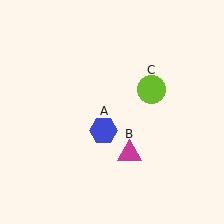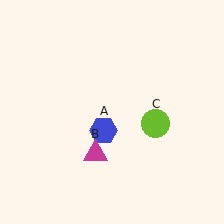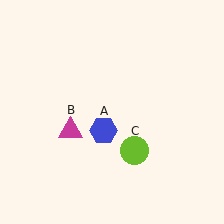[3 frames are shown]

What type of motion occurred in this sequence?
The magenta triangle (object B), lime circle (object C) rotated clockwise around the center of the scene.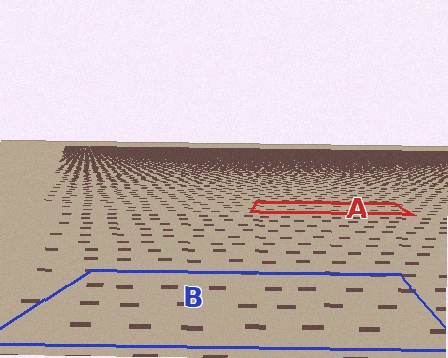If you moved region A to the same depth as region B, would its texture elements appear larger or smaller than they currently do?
They would appear larger. At a closer depth, the same texture elements are projected at a bigger on-screen size.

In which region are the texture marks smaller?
The texture marks are smaller in region A, because it is farther away.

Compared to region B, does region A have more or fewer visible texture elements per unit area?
Region A has more texture elements per unit area — they are packed more densely because it is farther away.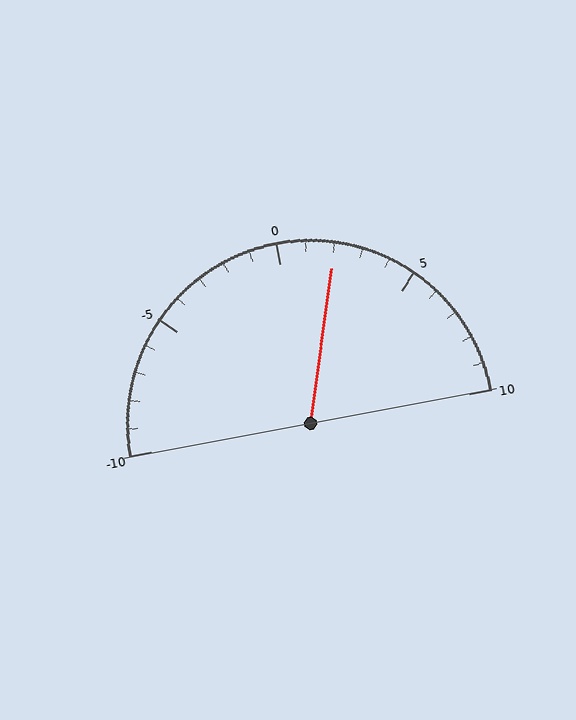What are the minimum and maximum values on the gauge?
The gauge ranges from -10 to 10.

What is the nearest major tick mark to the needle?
The nearest major tick mark is 0.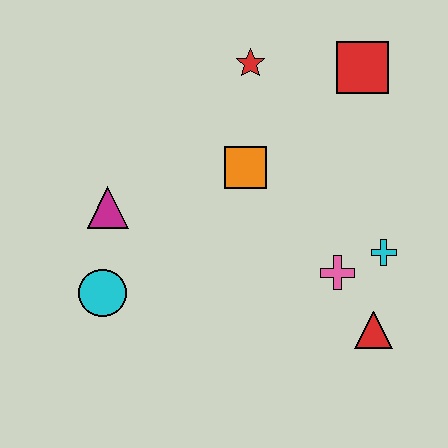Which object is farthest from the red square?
The cyan circle is farthest from the red square.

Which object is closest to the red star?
The orange square is closest to the red star.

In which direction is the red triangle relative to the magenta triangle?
The red triangle is to the right of the magenta triangle.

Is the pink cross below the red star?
Yes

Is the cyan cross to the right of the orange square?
Yes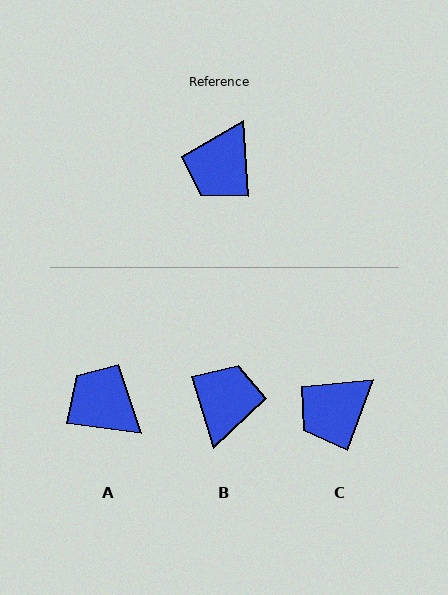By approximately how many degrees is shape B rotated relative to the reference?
Approximately 166 degrees clockwise.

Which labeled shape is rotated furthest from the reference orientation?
B, about 166 degrees away.